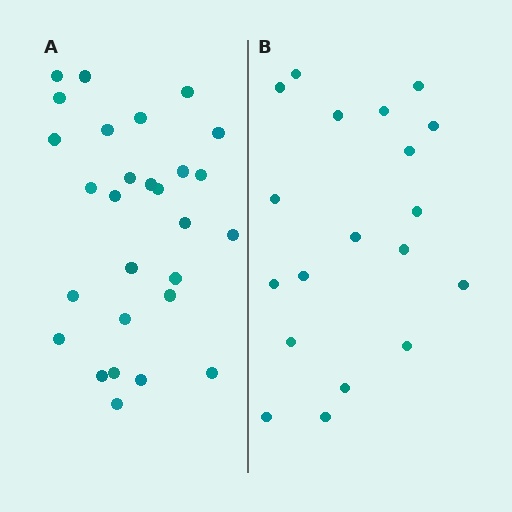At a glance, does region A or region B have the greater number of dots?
Region A (the left region) has more dots.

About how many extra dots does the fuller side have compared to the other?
Region A has roughly 8 or so more dots than region B.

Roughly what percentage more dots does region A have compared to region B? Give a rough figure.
About 45% more.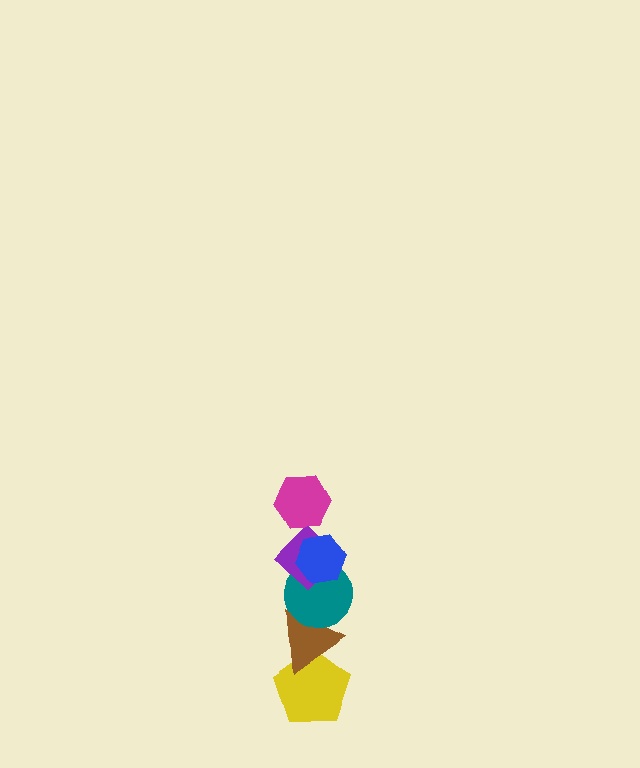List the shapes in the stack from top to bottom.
From top to bottom: the magenta hexagon, the blue hexagon, the purple diamond, the teal circle, the brown triangle, the yellow pentagon.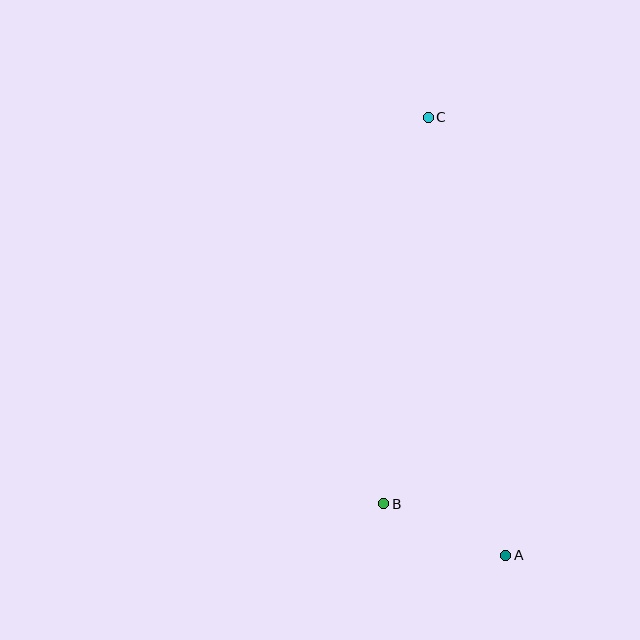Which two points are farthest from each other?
Points A and C are farthest from each other.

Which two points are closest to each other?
Points A and B are closest to each other.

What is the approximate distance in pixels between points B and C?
The distance between B and C is approximately 389 pixels.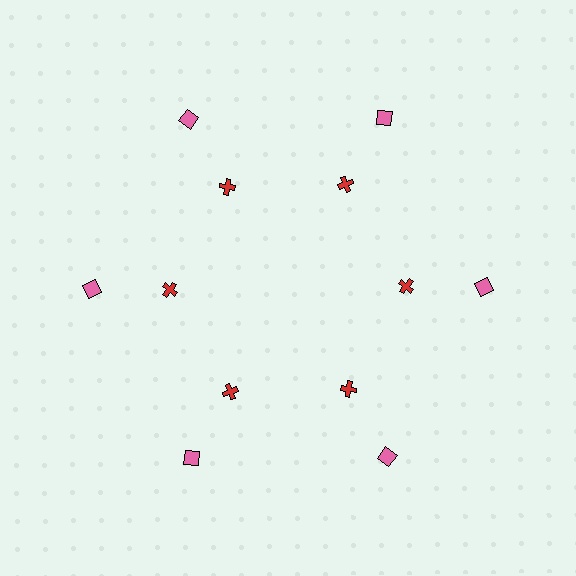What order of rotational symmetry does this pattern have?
This pattern has 6-fold rotational symmetry.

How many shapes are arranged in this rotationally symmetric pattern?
There are 12 shapes, arranged in 6 groups of 2.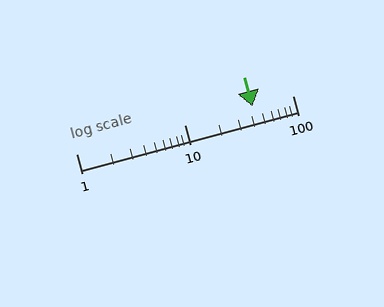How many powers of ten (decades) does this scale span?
The scale spans 2 decades, from 1 to 100.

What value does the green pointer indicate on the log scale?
The pointer indicates approximately 43.